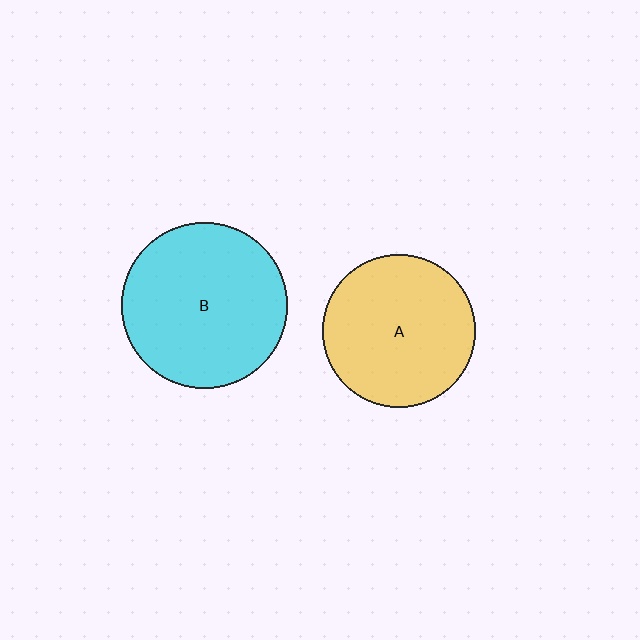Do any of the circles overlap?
No, none of the circles overlap.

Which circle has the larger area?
Circle B (cyan).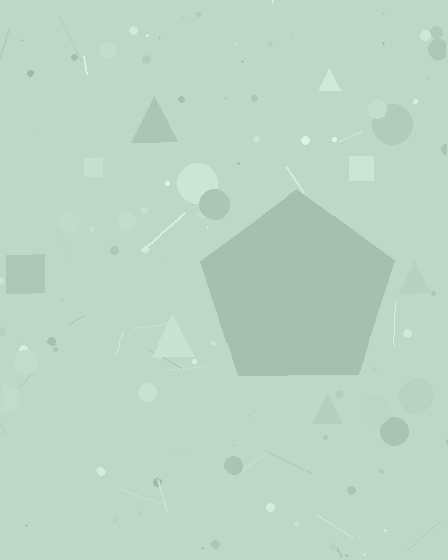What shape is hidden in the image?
A pentagon is hidden in the image.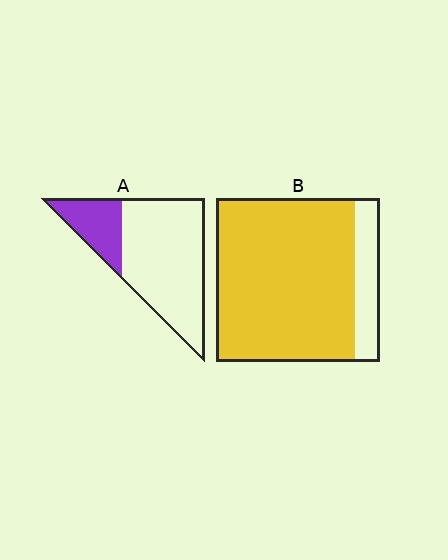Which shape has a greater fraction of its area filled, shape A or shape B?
Shape B.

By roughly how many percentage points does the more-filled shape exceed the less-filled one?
By roughly 60 percentage points (B over A).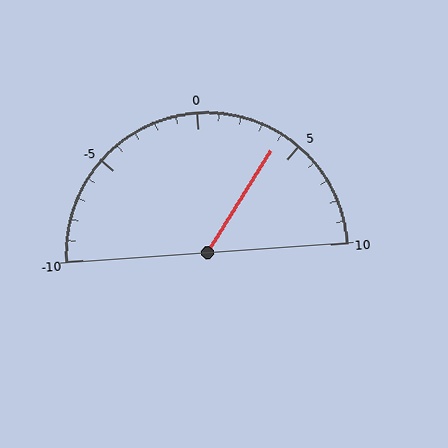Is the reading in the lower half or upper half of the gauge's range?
The reading is in the upper half of the range (-10 to 10).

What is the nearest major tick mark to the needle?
The nearest major tick mark is 5.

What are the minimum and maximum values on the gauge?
The gauge ranges from -10 to 10.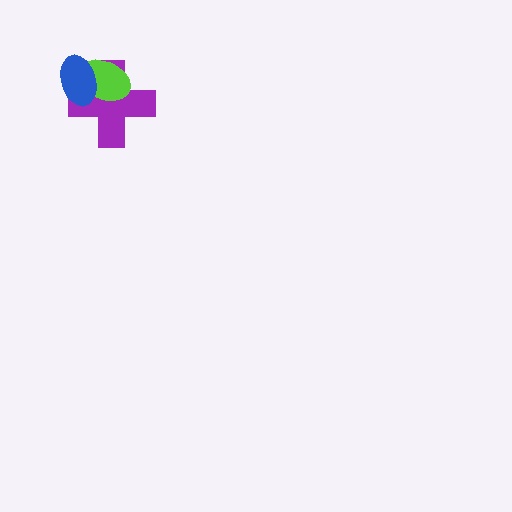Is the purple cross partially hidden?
Yes, it is partially covered by another shape.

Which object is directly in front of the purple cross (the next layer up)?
The lime ellipse is directly in front of the purple cross.